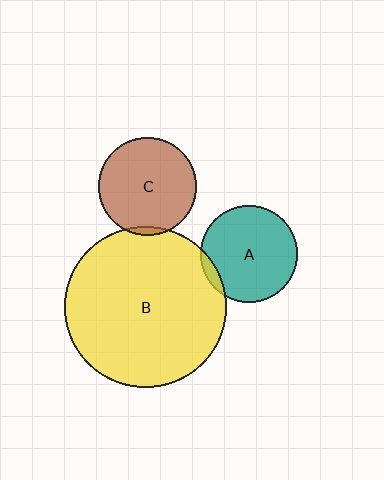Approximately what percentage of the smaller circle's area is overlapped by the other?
Approximately 5%.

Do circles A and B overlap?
Yes.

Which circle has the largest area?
Circle B (yellow).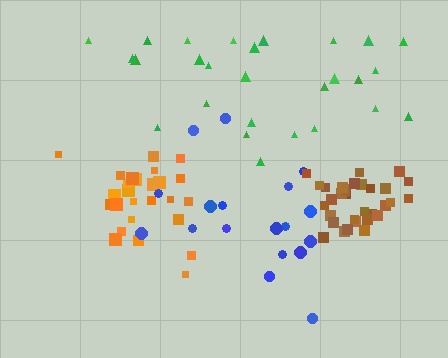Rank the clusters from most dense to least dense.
brown, orange, blue, green.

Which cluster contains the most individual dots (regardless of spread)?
Brown (33).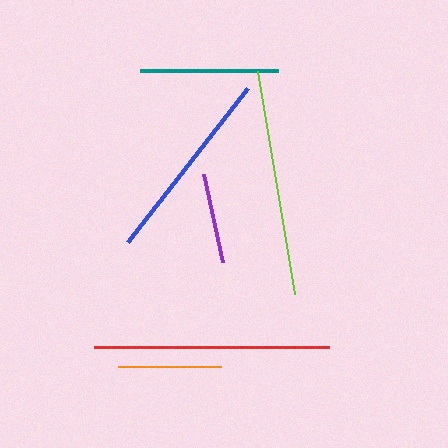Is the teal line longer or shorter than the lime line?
The lime line is longer than the teal line.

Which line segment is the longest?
The red line is the longest at approximately 235 pixels.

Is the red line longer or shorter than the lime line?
The red line is longer than the lime line.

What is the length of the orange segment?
The orange segment is approximately 103 pixels long.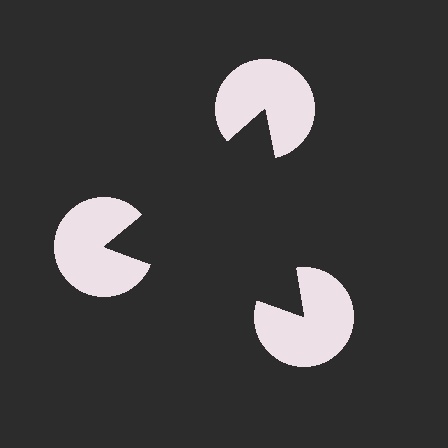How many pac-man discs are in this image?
There are 3 — one at each vertex of the illusory triangle.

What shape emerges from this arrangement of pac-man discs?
An illusory triangle — its edges are inferred from the aligned wedge cuts in the pac-man discs, not physically drawn.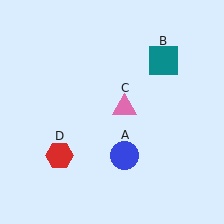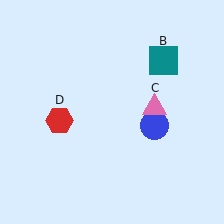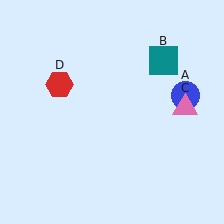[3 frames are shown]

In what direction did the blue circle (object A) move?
The blue circle (object A) moved up and to the right.